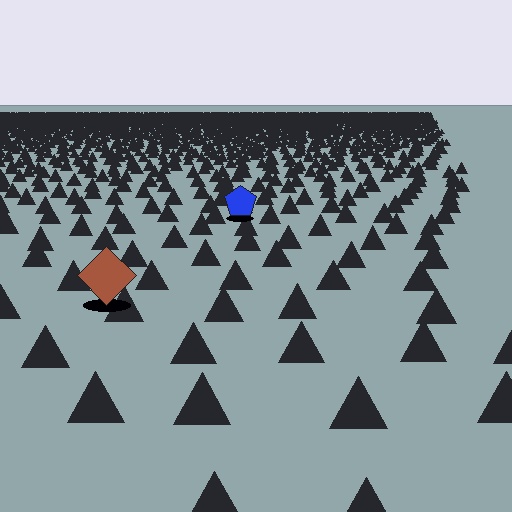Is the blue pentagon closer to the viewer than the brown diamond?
No. The brown diamond is closer — you can tell from the texture gradient: the ground texture is coarser near it.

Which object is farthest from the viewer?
The blue pentagon is farthest from the viewer. It appears smaller and the ground texture around it is denser.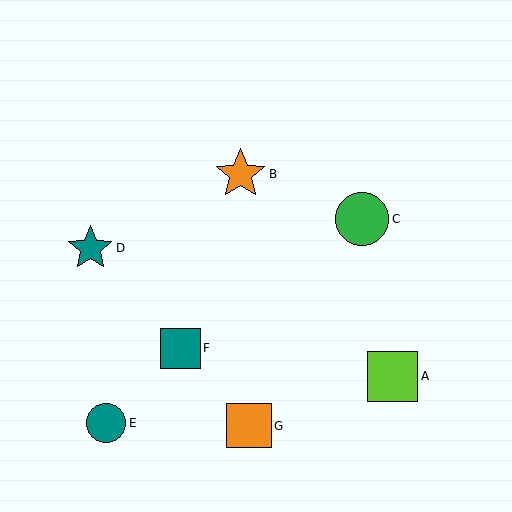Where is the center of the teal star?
The center of the teal star is at (90, 248).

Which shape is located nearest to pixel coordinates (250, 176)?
The orange star (labeled B) at (240, 174) is nearest to that location.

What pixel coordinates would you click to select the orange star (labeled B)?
Click at (240, 174) to select the orange star B.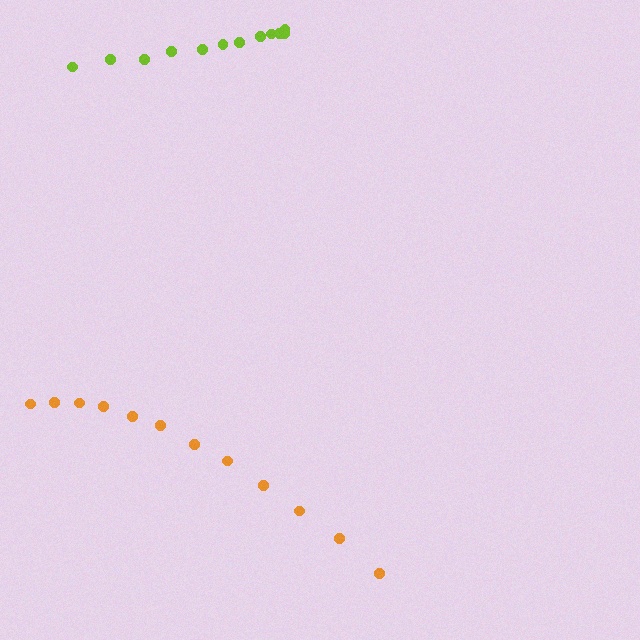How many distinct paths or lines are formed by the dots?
There are 2 distinct paths.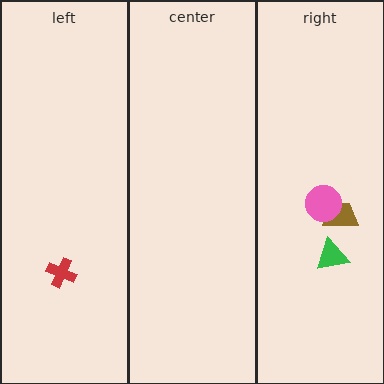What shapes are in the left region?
The red cross.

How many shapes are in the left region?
1.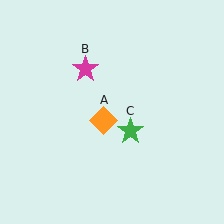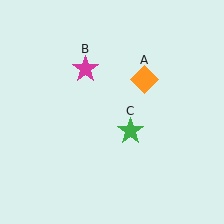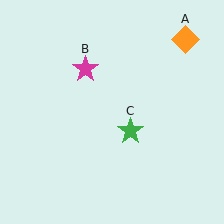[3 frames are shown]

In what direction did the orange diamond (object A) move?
The orange diamond (object A) moved up and to the right.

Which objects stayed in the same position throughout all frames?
Magenta star (object B) and green star (object C) remained stationary.